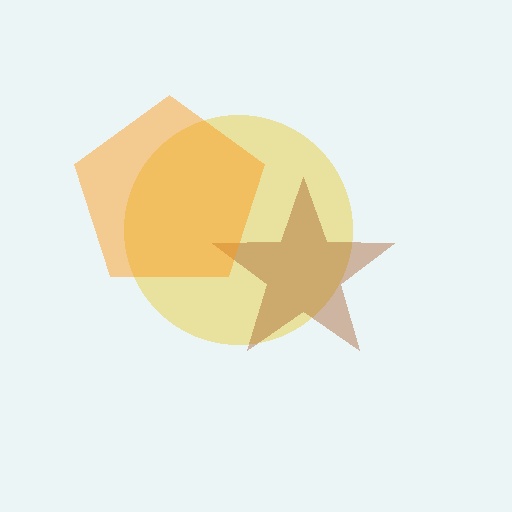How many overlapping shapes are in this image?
There are 3 overlapping shapes in the image.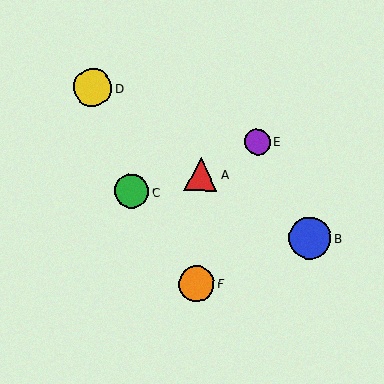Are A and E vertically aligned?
No, A is at x≈201 and E is at x≈257.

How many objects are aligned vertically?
2 objects (A, F) are aligned vertically.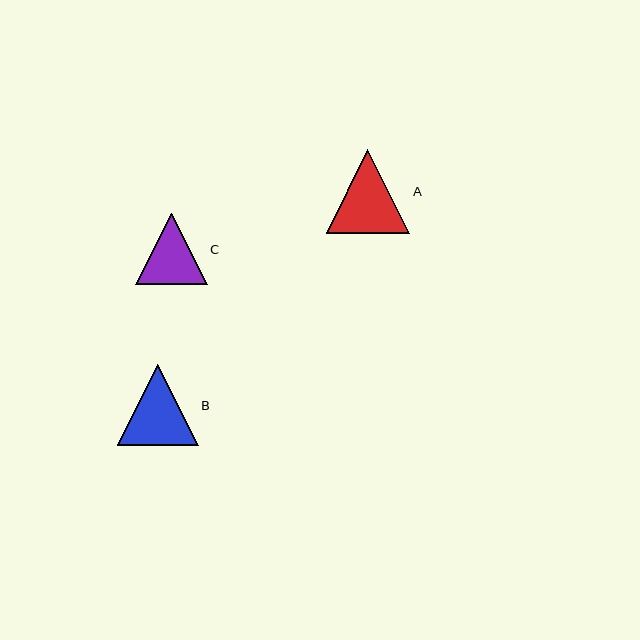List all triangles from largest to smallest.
From largest to smallest: A, B, C.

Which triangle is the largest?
Triangle A is the largest with a size of approximately 84 pixels.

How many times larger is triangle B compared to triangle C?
Triangle B is approximately 1.1 times the size of triangle C.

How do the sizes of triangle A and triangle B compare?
Triangle A and triangle B are approximately the same size.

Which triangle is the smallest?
Triangle C is the smallest with a size of approximately 72 pixels.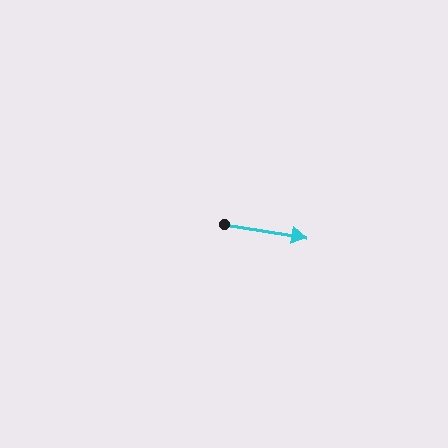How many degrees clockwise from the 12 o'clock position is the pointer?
Approximately 99 degrees.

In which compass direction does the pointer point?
East.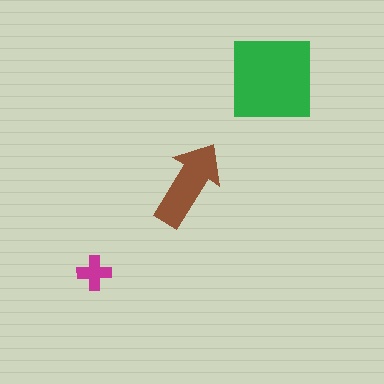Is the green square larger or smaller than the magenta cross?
Larger.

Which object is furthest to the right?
The green square is rightmost.